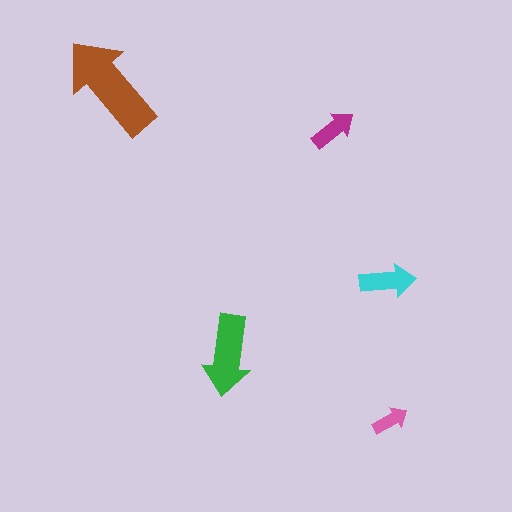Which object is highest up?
The brown arrow is topmost.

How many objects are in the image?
There are 5 objects in the image.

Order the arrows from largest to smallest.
the brown one, the green one, the cyan one, the magenta one, the pink one.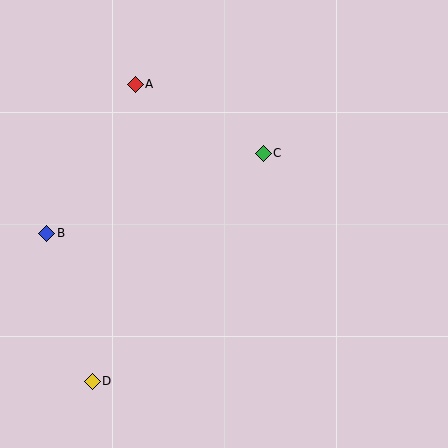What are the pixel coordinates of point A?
Point A is at (135, 84).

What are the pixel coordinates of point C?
Point C is at (263, 153).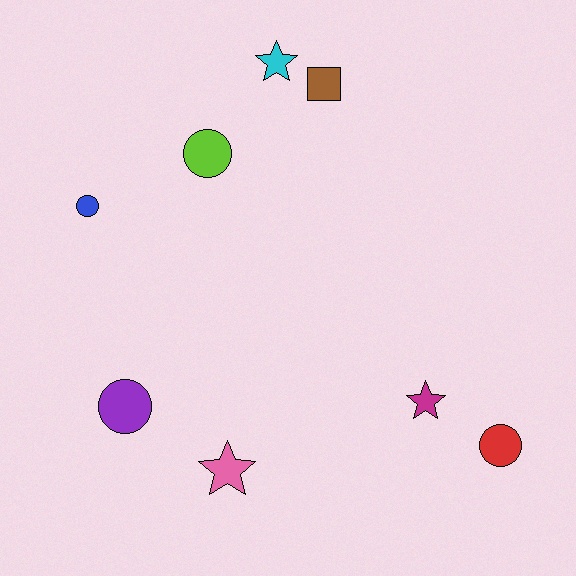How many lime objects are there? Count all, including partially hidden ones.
There is 1 lime object.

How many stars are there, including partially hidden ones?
There are 3 stars.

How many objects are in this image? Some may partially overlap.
There are 8 objects.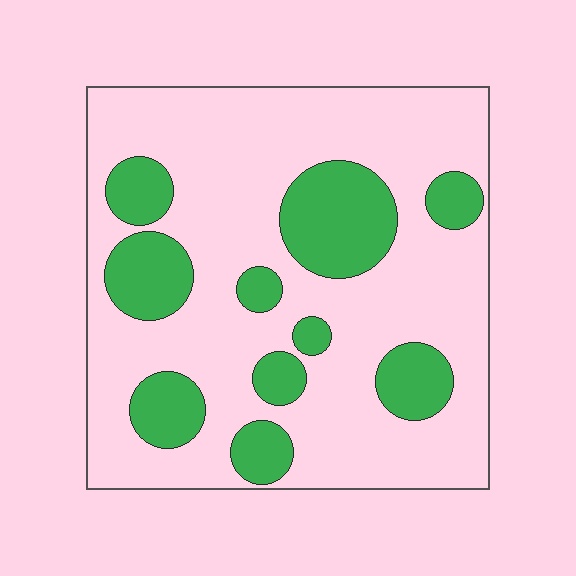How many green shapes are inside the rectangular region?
10.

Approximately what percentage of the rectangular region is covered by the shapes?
Approximately 25%.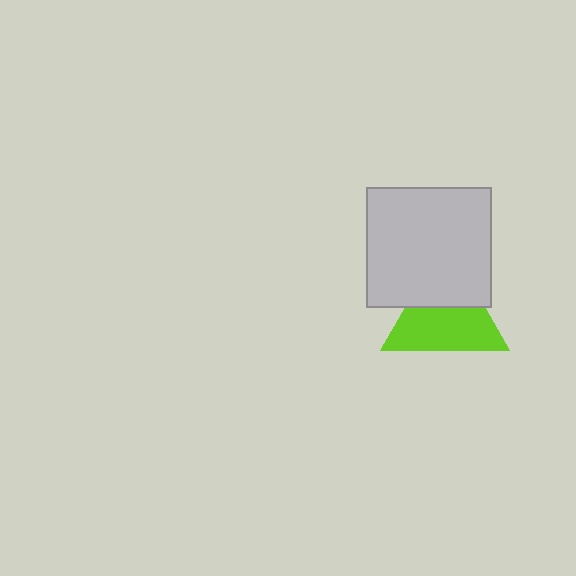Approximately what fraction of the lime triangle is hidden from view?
Roughly 38% of the lime triangle is hidden behind the light gray rectangle.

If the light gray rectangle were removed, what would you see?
You would see the complete lime triangle.